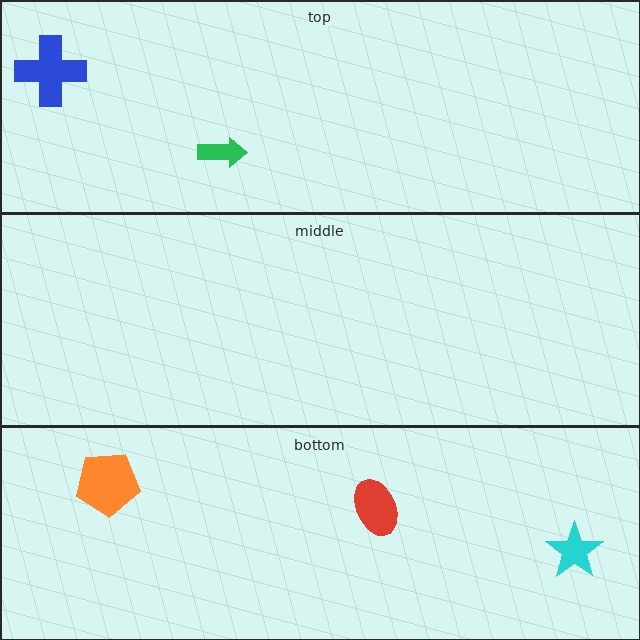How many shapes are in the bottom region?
3.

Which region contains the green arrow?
The top region.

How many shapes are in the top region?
2.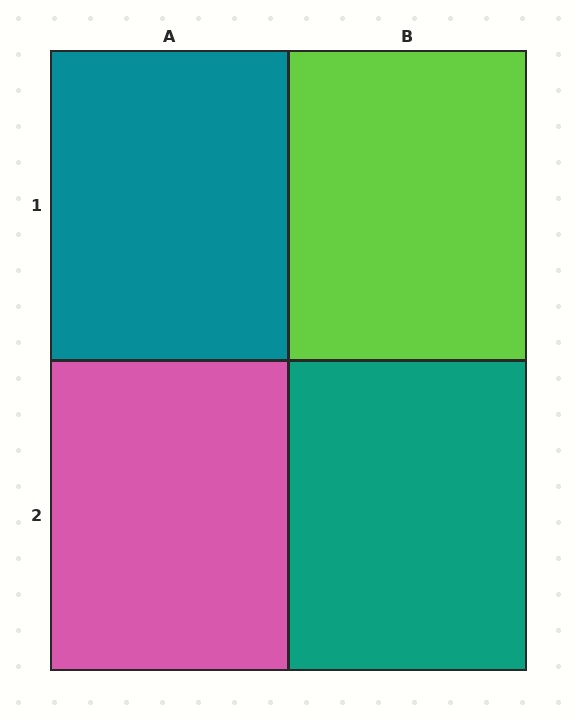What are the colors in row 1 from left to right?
Teal, lime.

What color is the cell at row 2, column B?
Teal.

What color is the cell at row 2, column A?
Pink.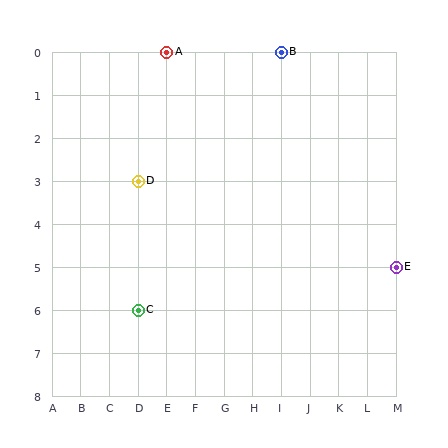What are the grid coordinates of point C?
Point C is at grid coordinates (D, 6).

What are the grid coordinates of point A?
Point A is at grid coordinates (E, 0).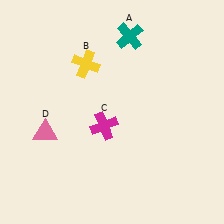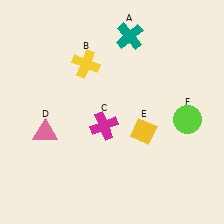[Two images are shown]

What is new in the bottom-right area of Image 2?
A lime circle (F) was added in the bottom-right area of Image 2.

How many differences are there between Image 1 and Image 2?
There are 2 differences between the two images.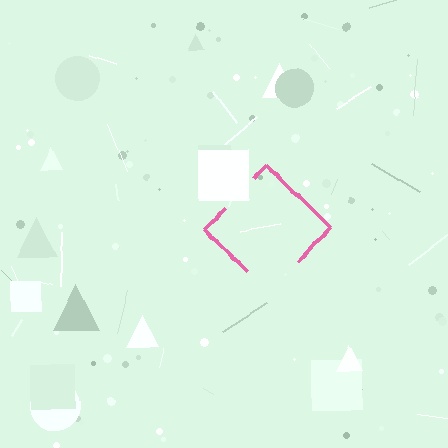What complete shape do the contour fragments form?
The contour fragments form a diamond.